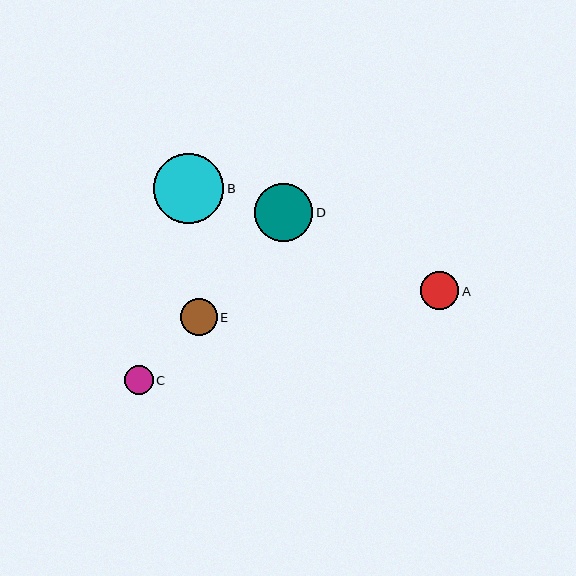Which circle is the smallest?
Circle C is the smallest with a size of approximately 29 pixels.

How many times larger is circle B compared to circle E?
Circle B is approximately 1.9 times the size of circle E.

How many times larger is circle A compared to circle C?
Circle A is approximately 1.3 times the size of circle C.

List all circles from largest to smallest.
From largest to smallest: B, D, A, E, C.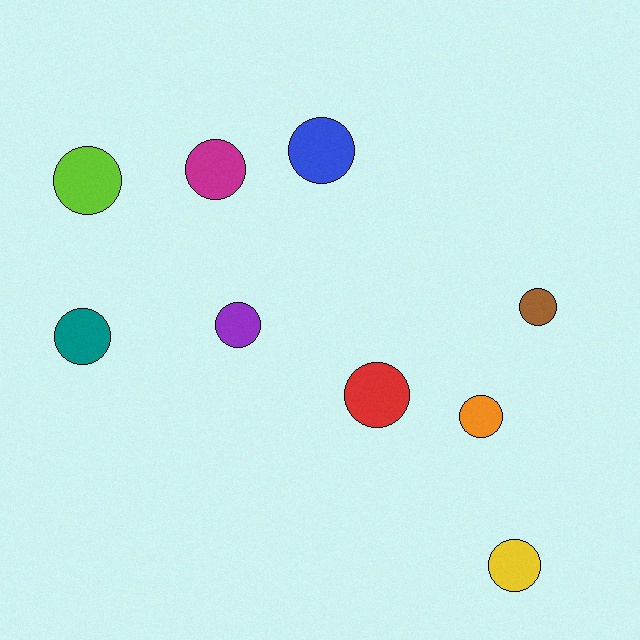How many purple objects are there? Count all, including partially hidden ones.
There is 1 purple object.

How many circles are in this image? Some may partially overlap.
There are 9 circles.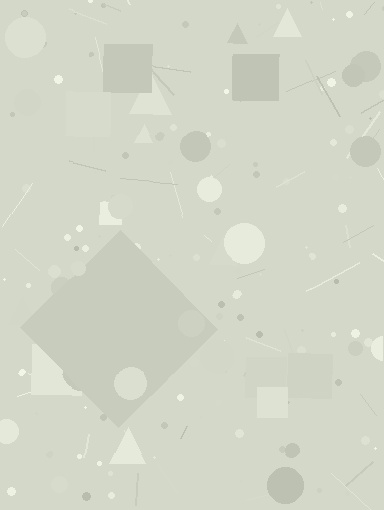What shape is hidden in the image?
A diamond is hidden in the image.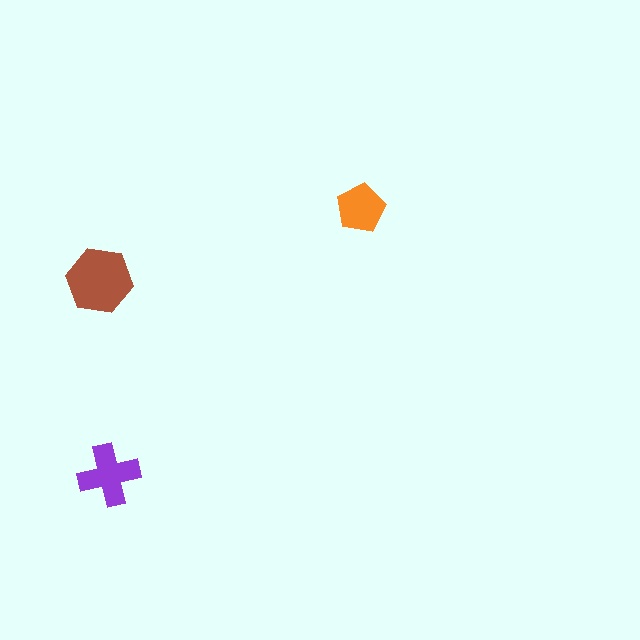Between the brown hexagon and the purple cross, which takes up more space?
The brown hexagon.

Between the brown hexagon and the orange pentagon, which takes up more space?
The brown hexagon.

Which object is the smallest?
The orange pentagon.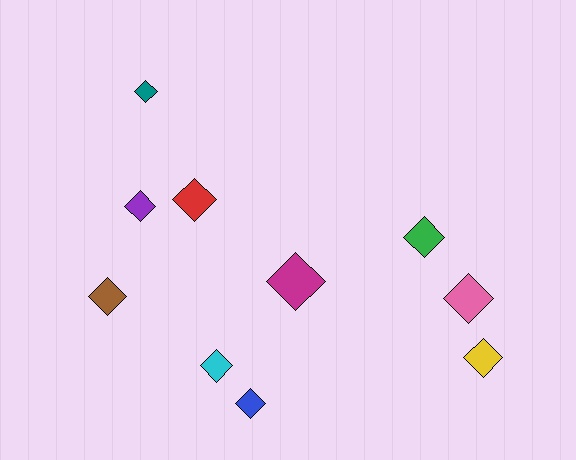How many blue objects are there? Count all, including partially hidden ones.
There is 1 blue object.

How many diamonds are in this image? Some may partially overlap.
There are 10 diamonds.